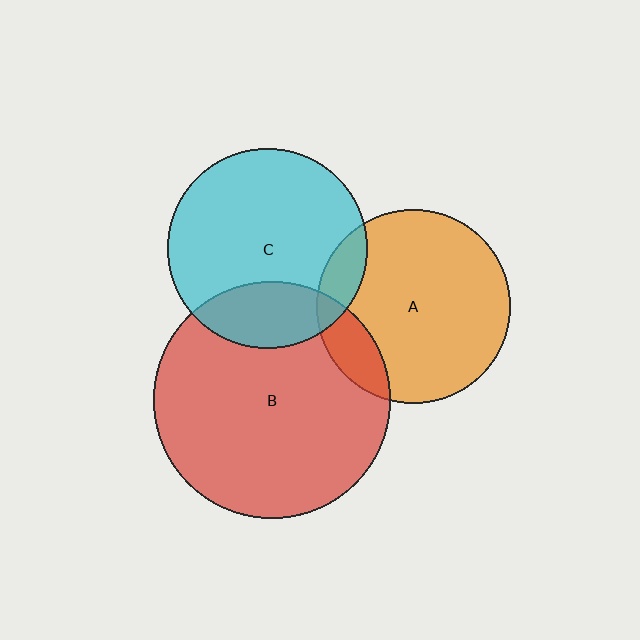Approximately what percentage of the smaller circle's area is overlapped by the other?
Approximately 10%.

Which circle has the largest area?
Circle B (red).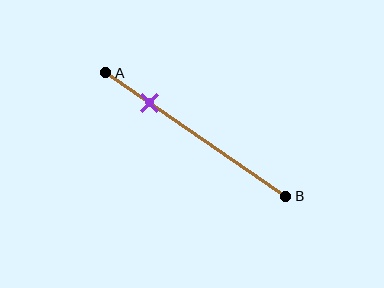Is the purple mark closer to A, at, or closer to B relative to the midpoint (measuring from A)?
The purple mark is closer to point A than the midpoint of segment AB.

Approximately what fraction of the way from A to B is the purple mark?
The purple mark is approximately 25% of the way from A to B.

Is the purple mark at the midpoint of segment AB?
No, the mark is at about 25% from A, not at the 50% midpoint.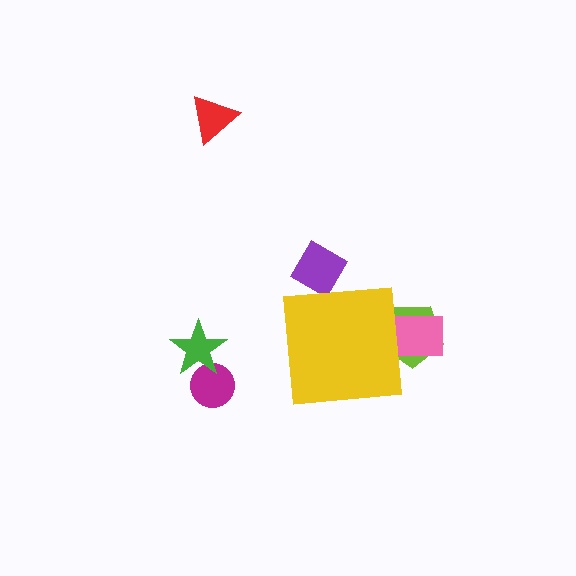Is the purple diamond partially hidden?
Yes, the purple diamond is partially hidden behind the yellow square.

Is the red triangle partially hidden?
No, the red triangle is fully visible.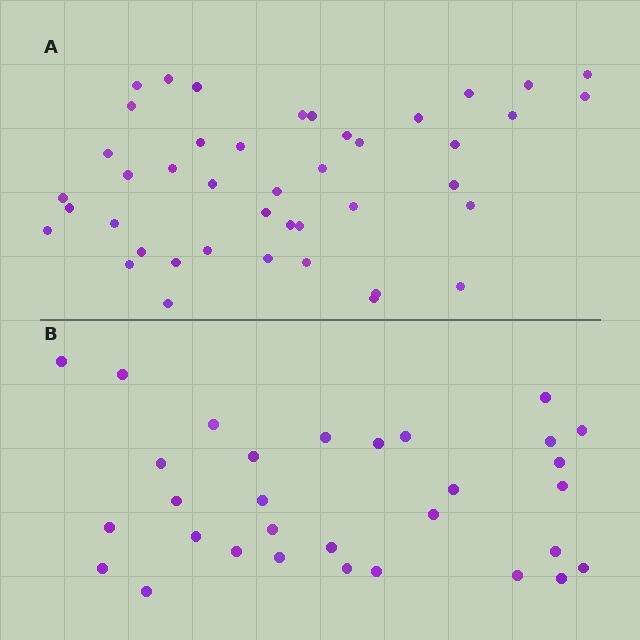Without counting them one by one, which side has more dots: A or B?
Region A (the top region) has more dots.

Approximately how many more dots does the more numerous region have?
Region A has roughly 12 or so more dots than region B.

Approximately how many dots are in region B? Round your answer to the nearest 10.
About 30 dots. (The exact count is 31, which rounds to 30.)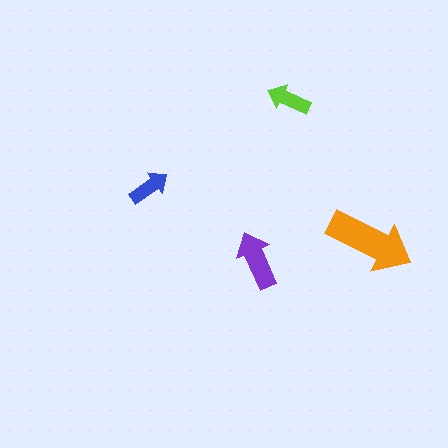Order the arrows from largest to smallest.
the orange one, the purple one, the lime one, the blue one.